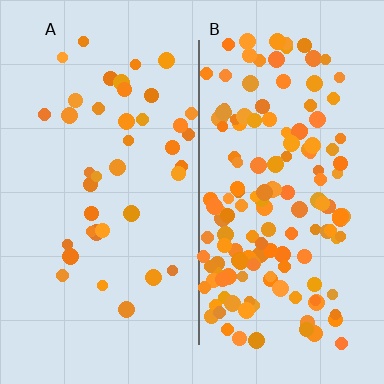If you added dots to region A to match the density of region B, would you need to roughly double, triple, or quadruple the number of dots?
Approximately quadruple.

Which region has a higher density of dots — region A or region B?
B (the right).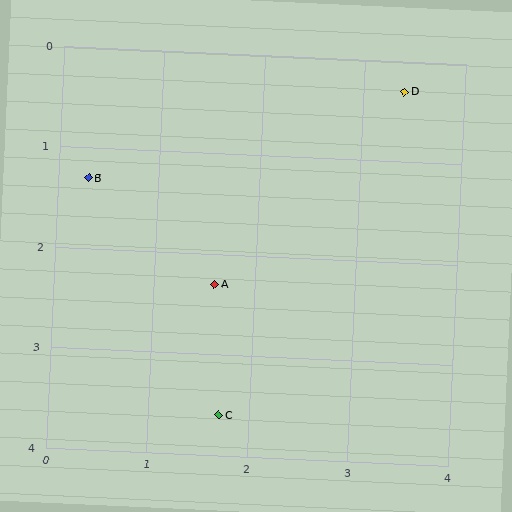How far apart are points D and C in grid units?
Points D and C are about 3.7 grid units apart.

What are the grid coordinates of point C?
Point C is at approximately (1.7, 3.6).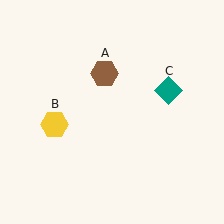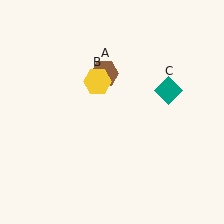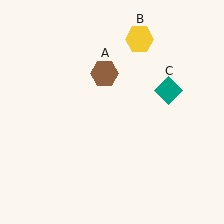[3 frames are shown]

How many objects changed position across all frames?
1 object changed position: yellow hexagon (object B).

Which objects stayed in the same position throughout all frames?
Brown hexagon (object A) and teal diamond (object C) remained stationary.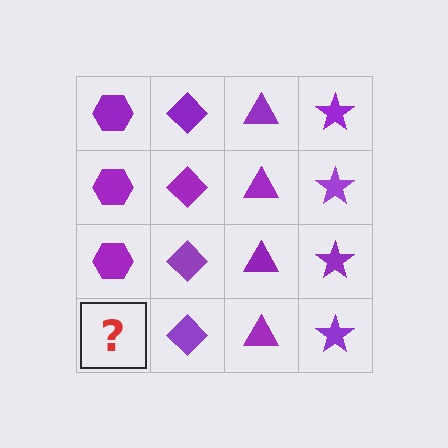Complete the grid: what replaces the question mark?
The question mark should be replaced with a purple hexagon.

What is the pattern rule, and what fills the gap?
The rule is that each column has a consistent shape. The gap should be filled with a purple hexagon.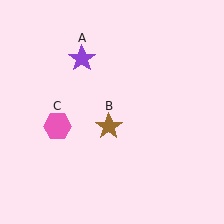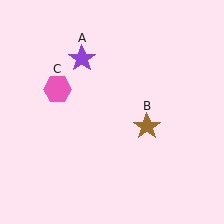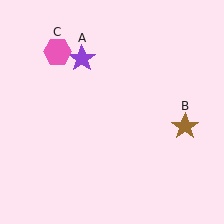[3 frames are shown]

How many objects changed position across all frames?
2 objects changed position: brown star (object B), pink hexagon (object C).